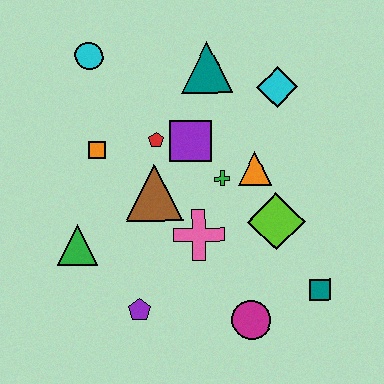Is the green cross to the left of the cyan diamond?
Yes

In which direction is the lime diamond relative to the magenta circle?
The lime diamond is above the magenta circle.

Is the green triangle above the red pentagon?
No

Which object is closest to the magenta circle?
The teal square is closest to the magenta circle.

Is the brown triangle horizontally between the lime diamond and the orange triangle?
No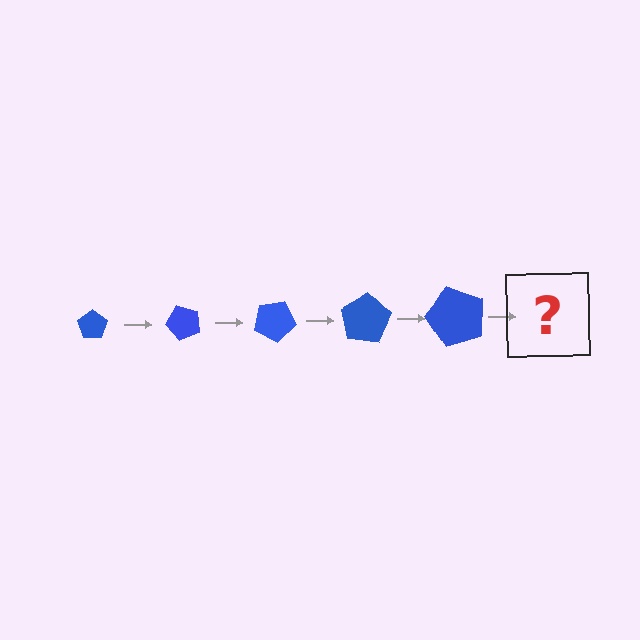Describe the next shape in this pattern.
It should be a pentagon, larger than the previous one and rotated 250 degrees from the start.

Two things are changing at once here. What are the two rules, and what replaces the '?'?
The two rules are that the pentagon grows larger each step and it rotates 50 degrees each step. The '?' should be a pentagon, larger than the previous one and rotated 250 degrees from the start.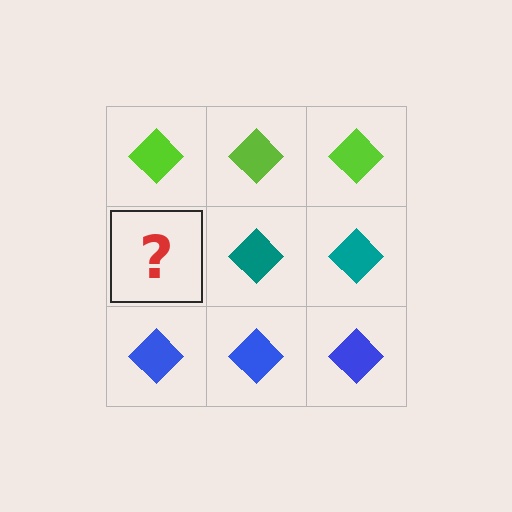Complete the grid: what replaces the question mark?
The question mark should be replaced with a teal diamond.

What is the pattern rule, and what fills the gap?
The rule is that each row has a consistent color. The gap should be filled with a teal diamond.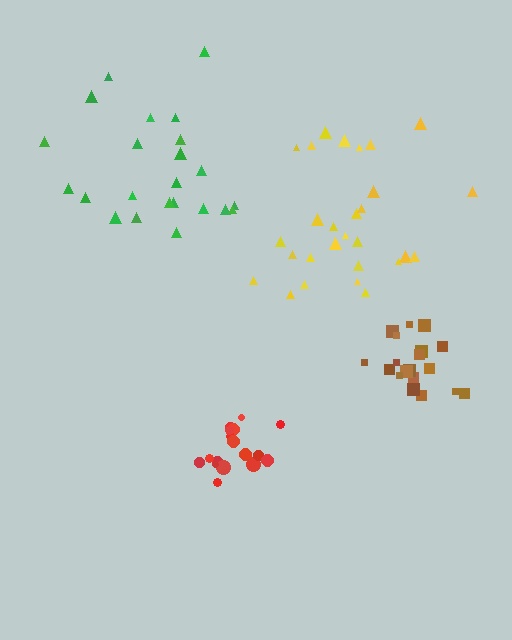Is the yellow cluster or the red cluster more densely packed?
Red.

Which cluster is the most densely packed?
Red.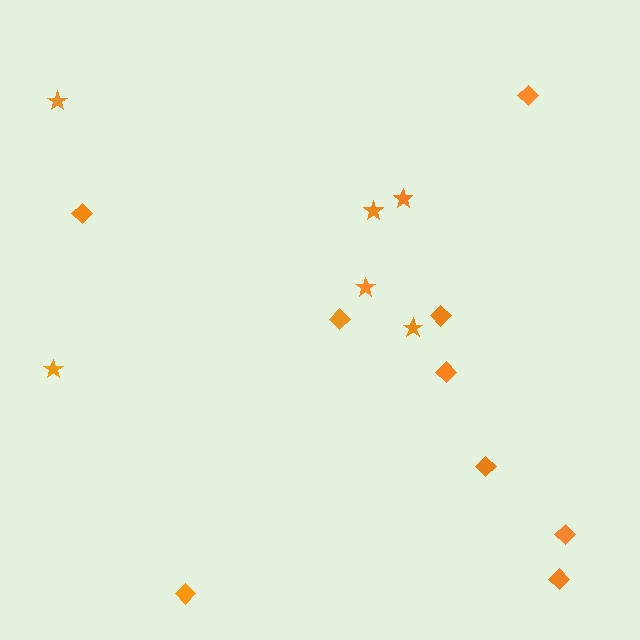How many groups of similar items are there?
There are 2 groups: one group of stars (6) and one group of diamonds (9).